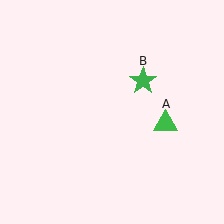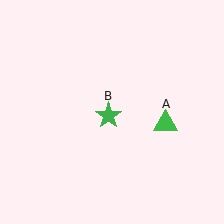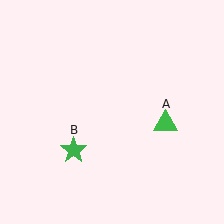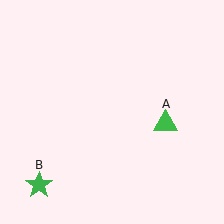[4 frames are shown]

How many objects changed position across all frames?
1 object changed position: green star (object B).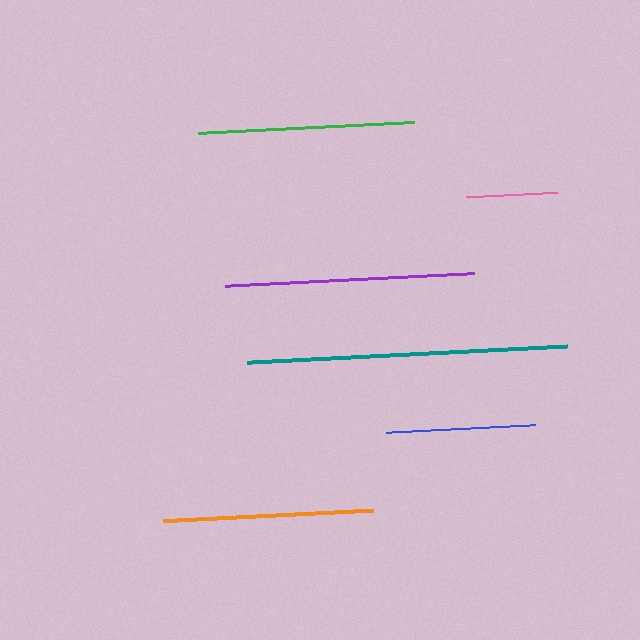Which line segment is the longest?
The teal line is the longest at approximately 320 pixels.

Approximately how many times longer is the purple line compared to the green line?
The purple line is approximately 1.2 times the length of the green line.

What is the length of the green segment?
The green segment is approximately 215 pixels long.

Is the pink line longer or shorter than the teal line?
The teal line is longer than the pink line.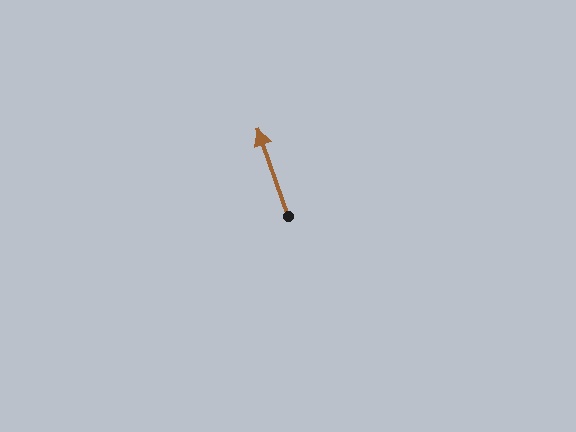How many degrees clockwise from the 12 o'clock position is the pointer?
Approximately 341 degrees.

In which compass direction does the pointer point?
North.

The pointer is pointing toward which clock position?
Roughly 11 o'clock.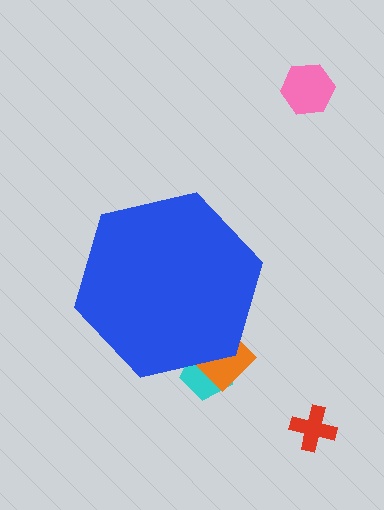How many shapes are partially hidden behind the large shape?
2 shapes are partially hidden.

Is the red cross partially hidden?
No, the red cross is fully visible.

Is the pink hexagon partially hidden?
No, the pink hexagon is fully visible.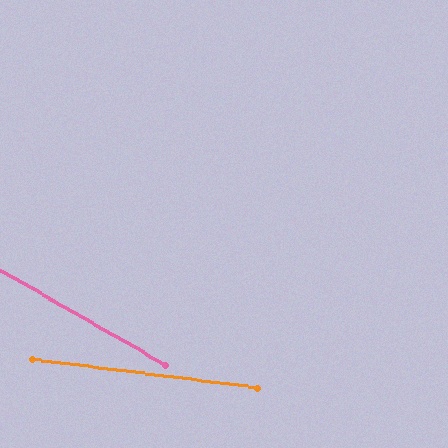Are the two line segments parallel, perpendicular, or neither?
Neither parallel nor perpendicular — they differ by about 23°.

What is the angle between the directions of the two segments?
Approximately 23 degrees.